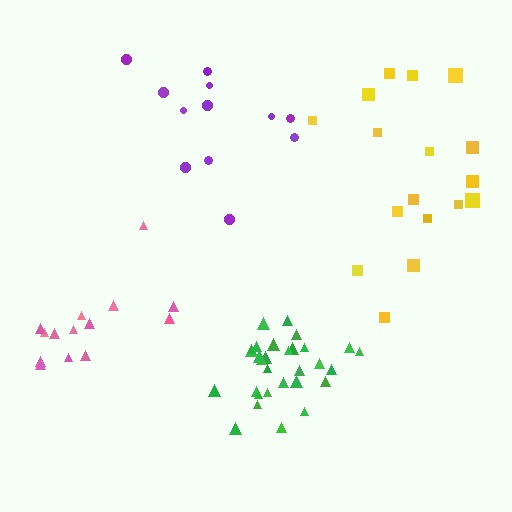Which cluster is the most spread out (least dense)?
Yellow.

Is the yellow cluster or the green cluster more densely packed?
Green.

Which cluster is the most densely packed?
Green.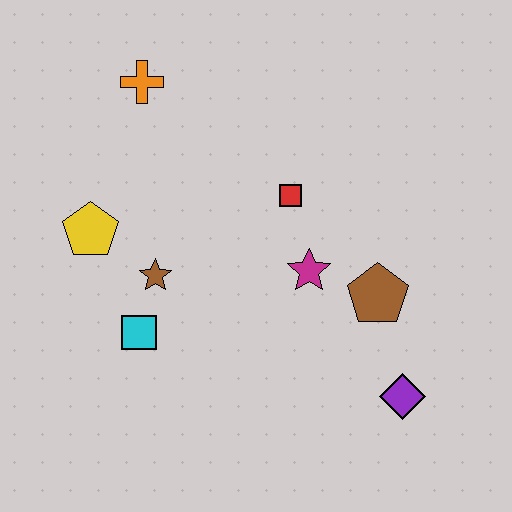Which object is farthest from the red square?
The purple diamond is farthest from the red square.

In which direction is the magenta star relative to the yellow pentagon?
The magenta star is to the right of the yellow pentagon.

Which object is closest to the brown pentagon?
The magenta star is closest to the brown pentagon.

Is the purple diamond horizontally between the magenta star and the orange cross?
No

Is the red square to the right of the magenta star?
No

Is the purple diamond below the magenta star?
Yes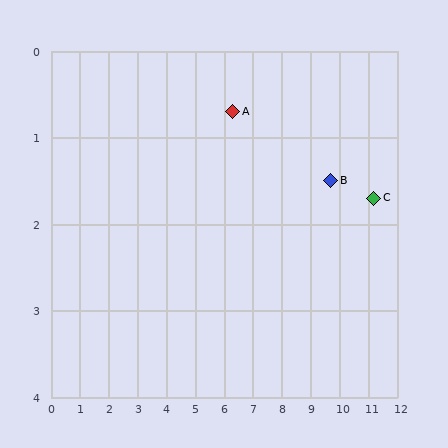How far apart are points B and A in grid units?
Points B and A are about 3.5 grid units apart.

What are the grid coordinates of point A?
Point A is at approximately (6.3, 0.7).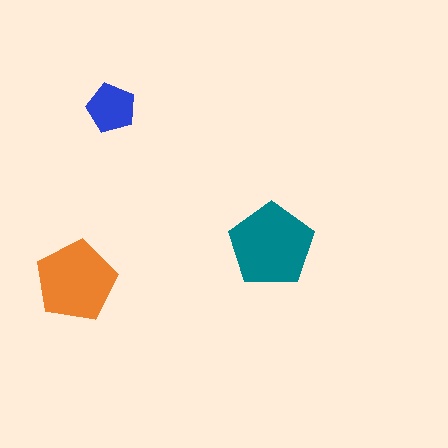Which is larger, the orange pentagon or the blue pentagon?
The orange one.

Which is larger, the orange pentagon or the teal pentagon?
The teal one.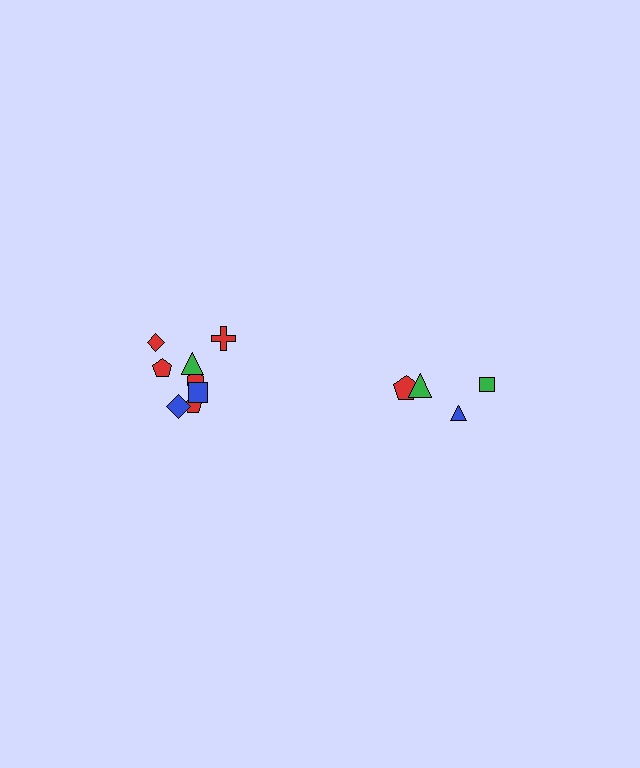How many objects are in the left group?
There are 8 objects.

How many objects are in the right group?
There are 4 objects.